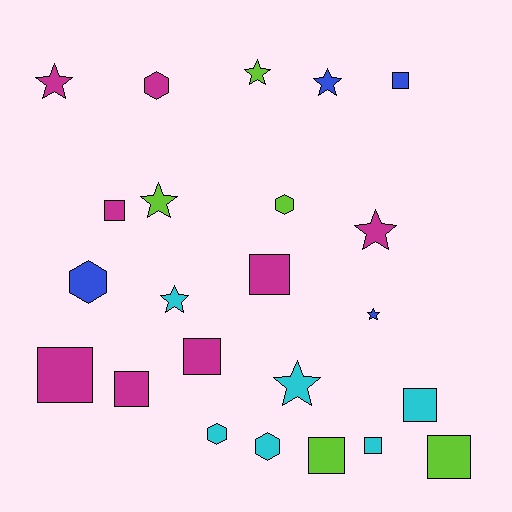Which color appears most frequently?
Magenta, with 8 objects.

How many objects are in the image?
There are 23 objects.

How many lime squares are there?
There are 2 lime squares.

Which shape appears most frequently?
Square, with 10 objects.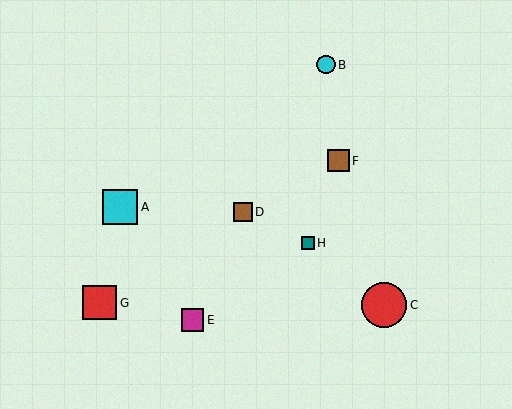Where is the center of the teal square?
The center of the teal square is at (308, 243).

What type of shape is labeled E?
Shape E is a magenta square.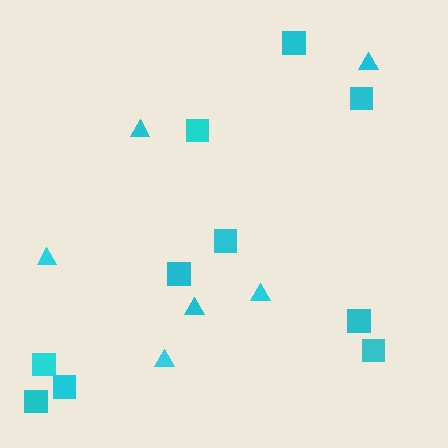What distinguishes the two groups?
There are 2 groups: one group of triangles (6) and one group of squares (10).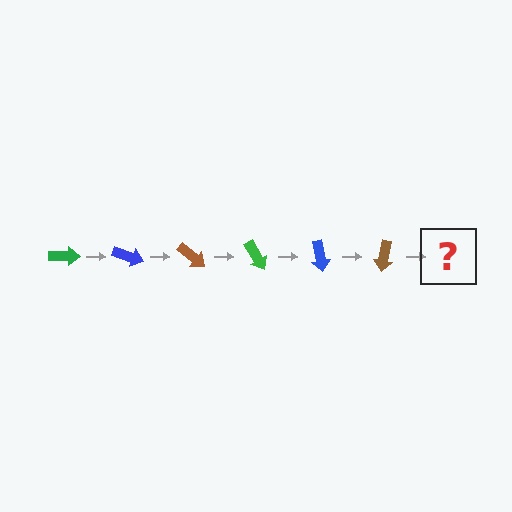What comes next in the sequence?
The next element should be a green arrow, rotated 120 degrees from the start.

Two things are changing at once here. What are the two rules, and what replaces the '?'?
The two rules are that it rotates 20 degrees each step and the color cycles through green, blue, and brown. The '?' should be a green arrow, rotated 120 degrees from the start.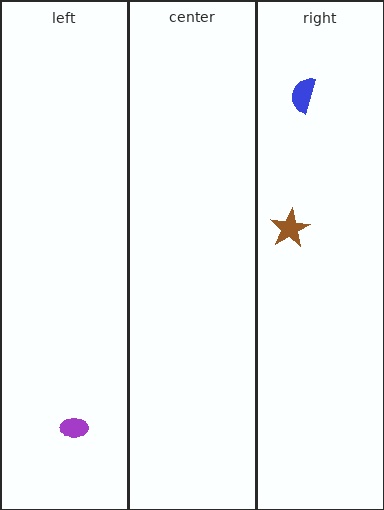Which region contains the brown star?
The right region.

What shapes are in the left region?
The purple ellipse.